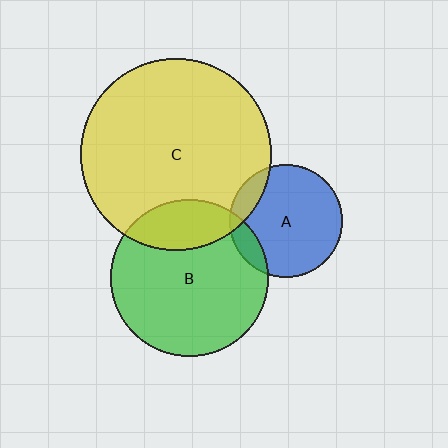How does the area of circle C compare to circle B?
Approximately 1.5 times.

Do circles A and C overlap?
Yes.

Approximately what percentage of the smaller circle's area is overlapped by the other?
Approximately 15%.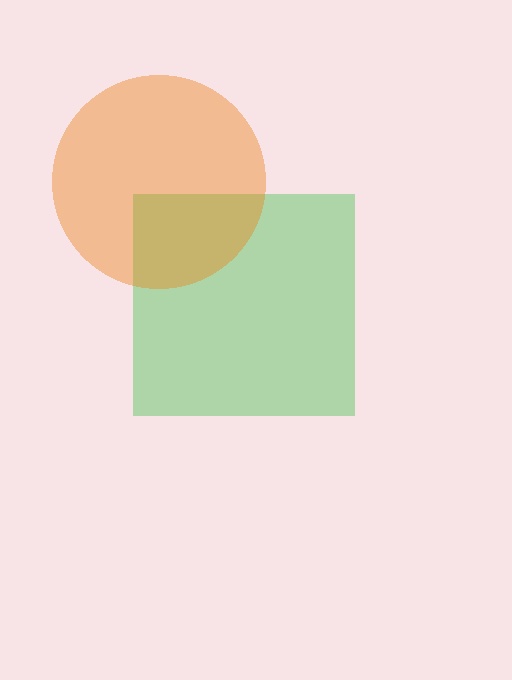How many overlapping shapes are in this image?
There are 2 overlapping shapes in the image.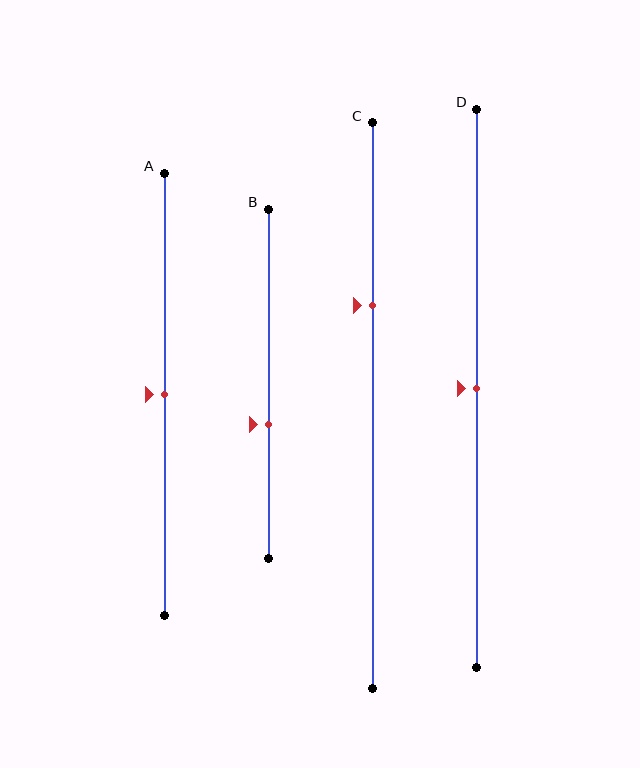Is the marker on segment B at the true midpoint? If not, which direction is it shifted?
No, the marker on segment B is shifted downward by about 12% of the segment length.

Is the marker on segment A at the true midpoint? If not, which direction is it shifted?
Yes, the marker on segment A is at the true midpoint.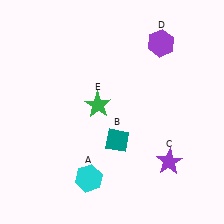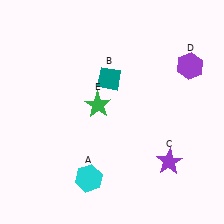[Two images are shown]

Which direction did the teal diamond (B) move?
The teal diamond (B) moved up.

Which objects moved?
The objects that moved are: the teal diamond (B), the purple hexagon (D).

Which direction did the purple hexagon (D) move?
The purple hexagon (D) moved right.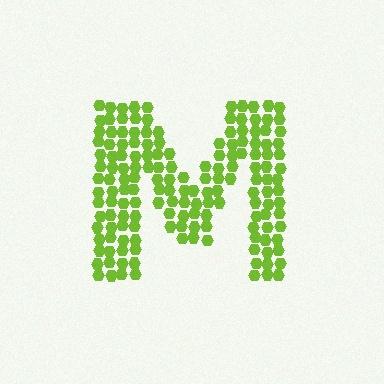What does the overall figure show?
The overall figure shows the letter M.